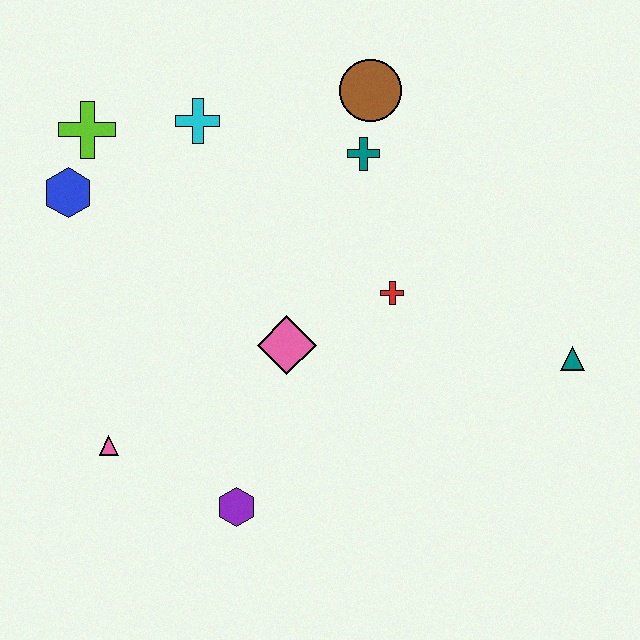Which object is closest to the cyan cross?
The lime cross is closest to the cyan cross.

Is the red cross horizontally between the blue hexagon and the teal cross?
No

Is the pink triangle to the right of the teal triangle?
No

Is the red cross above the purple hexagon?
Yes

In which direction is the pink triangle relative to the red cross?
The pink triangle is to the left of the red cross.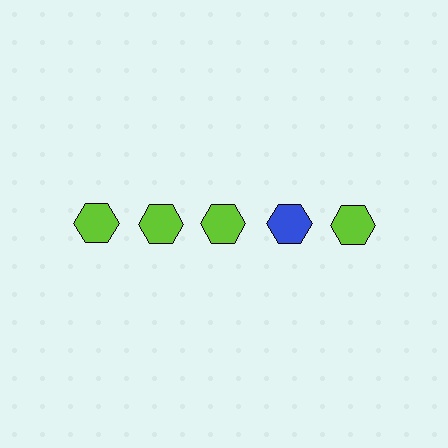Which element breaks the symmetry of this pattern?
The blue hexagon in the top row, second from right column breaks the symmetry. All other shapes are lime hexagons.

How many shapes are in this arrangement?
There are 5 shapes arranged in a grid pattern.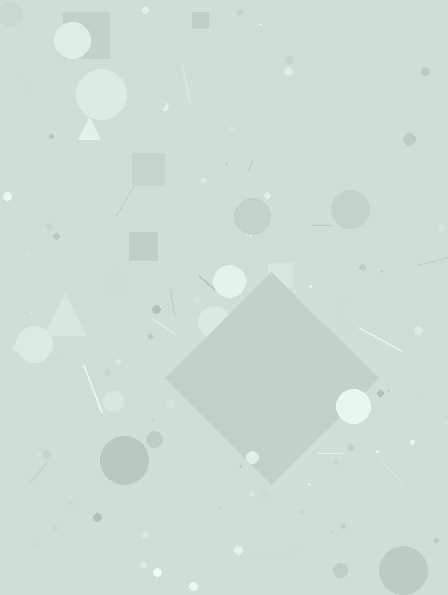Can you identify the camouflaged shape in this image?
The camouflaged shape is a diamond.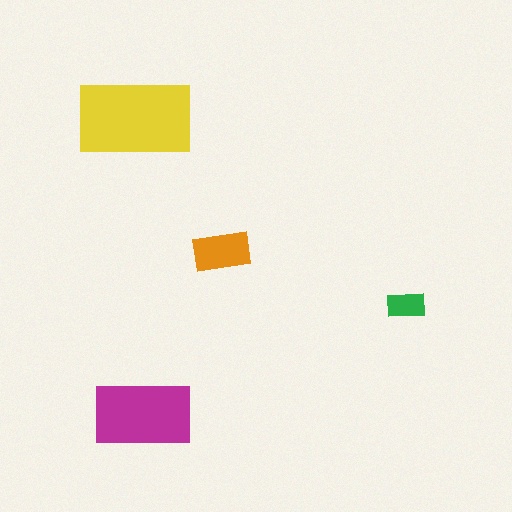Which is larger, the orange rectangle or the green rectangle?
The orange one.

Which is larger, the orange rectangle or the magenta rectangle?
The magenta one.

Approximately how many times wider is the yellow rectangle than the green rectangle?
About 3 times wider.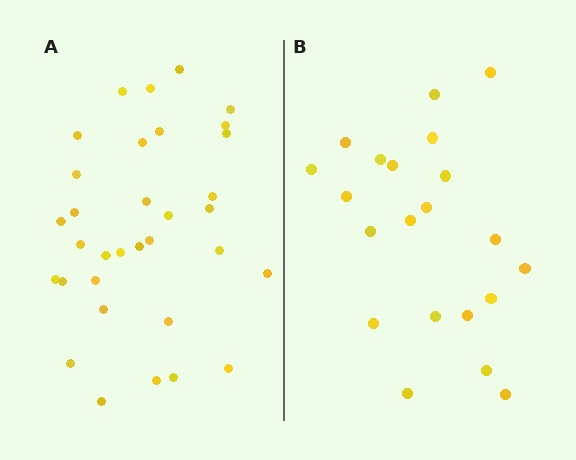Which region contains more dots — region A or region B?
Region A (the left region) has more dots.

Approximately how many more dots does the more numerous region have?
Region A has roughly 12 or so more dots than region B.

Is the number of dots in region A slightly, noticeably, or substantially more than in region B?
Region A has substantially more. The ratio is roughly 1.6 to 1.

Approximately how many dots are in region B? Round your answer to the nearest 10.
About 20 dots. (The exact count is 21, which rounds to 20.)